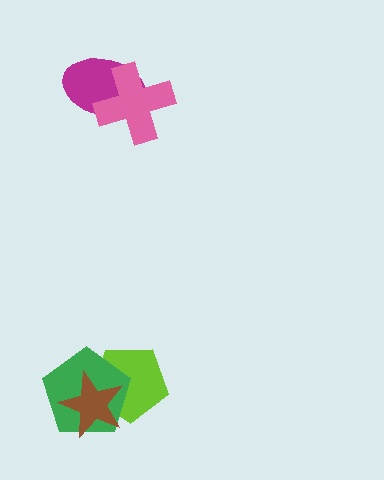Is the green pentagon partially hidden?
Yes, it is partially covered by another shape.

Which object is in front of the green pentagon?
The brown star is in front of the green pentagon.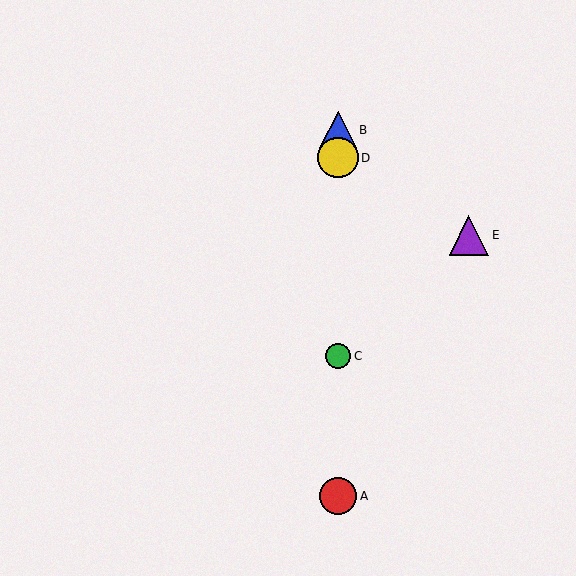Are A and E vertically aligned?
No, A is at x≈338 and E is at x≈469.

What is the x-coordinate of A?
Object A is at x≈338.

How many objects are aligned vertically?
4 objects (A, B, C, D) are aligned vertically.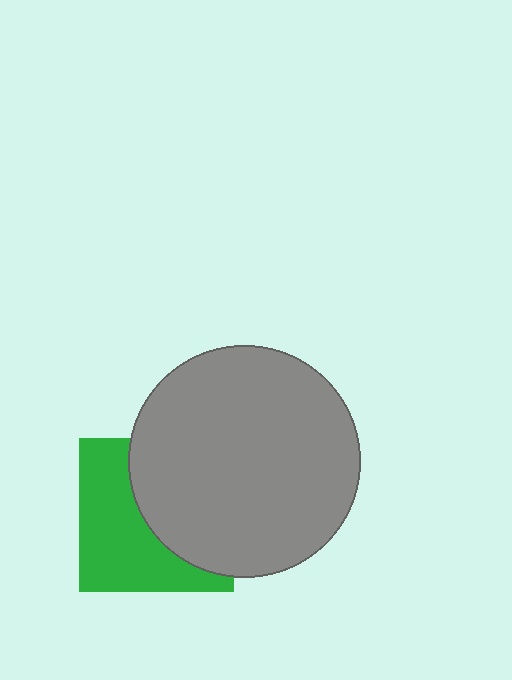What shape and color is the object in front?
The object in front is a gray circle.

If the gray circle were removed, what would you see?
You would see the complete green square.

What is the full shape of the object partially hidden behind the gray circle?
The partially hidden object is a green square.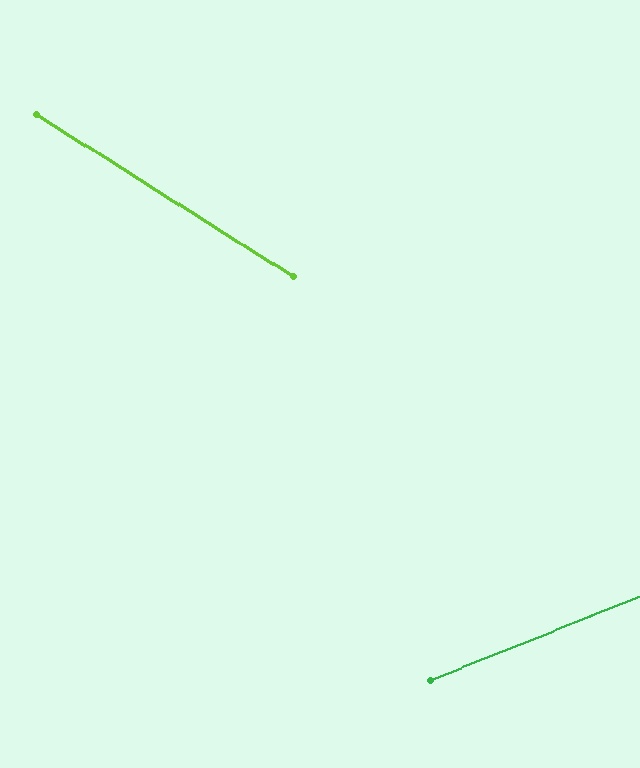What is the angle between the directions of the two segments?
Approximately 54 degrees.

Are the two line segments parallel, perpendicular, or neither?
Neither parallel nor perpendicular — they differ by about 54°.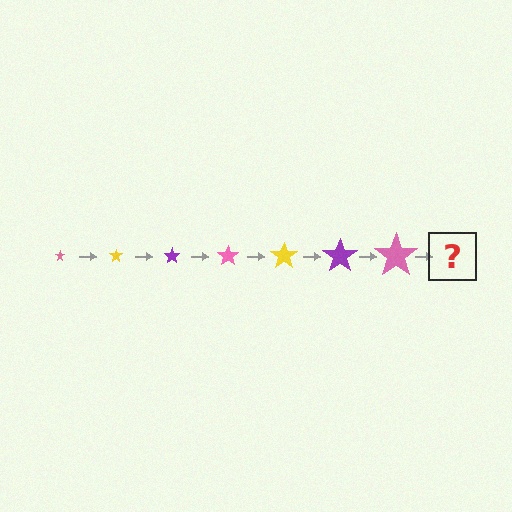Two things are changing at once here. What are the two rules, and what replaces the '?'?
The two rules are that the star grows larger each step and the color cycles through pink, yellow, and purple. The '?' should be a yellow star, larger than the previous one.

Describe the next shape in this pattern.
It should be a yellow star, larger than the previous one.